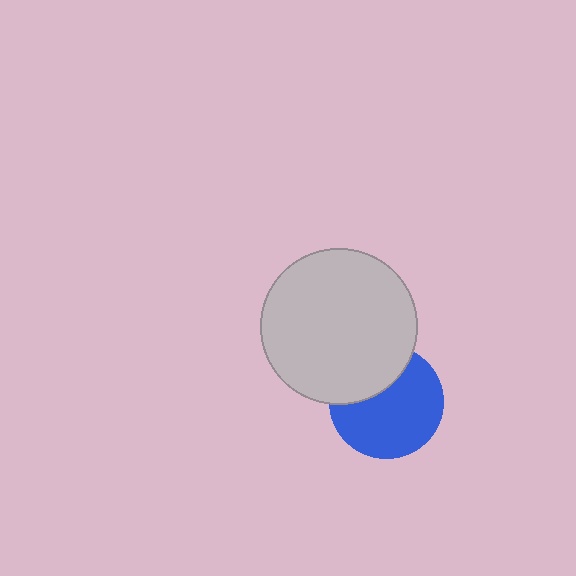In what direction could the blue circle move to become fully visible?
The blue circle could move down. That would shift it out from behind the light gray circle entirely.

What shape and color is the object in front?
The object in front is a light gray circle.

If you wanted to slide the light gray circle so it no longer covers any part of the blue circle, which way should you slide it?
Slide it up — that is the most direct way to separate the two shapes.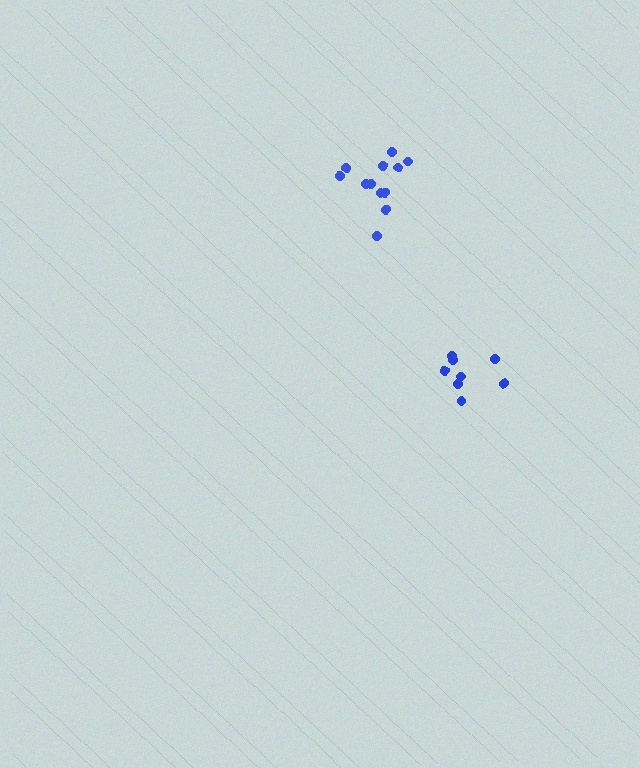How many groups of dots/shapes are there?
There are 2 groups.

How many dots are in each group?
Group 1: 12 dots, Group 2: 8 dots (20 total).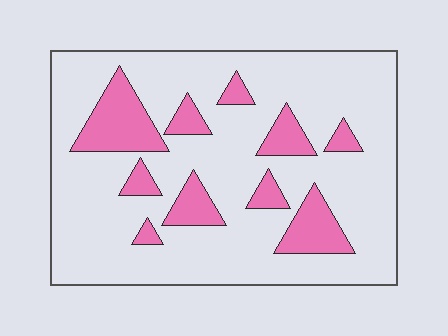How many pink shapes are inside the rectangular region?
10.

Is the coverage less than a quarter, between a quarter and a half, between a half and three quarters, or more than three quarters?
Less than a quarter.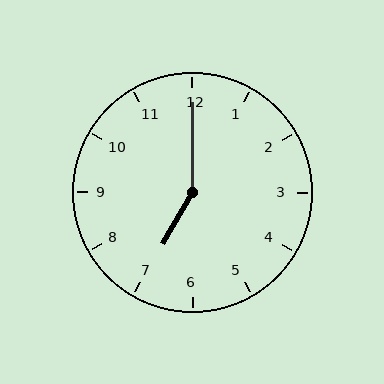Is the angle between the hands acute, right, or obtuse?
It is obtuse.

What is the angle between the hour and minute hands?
Approximately 150 degrees.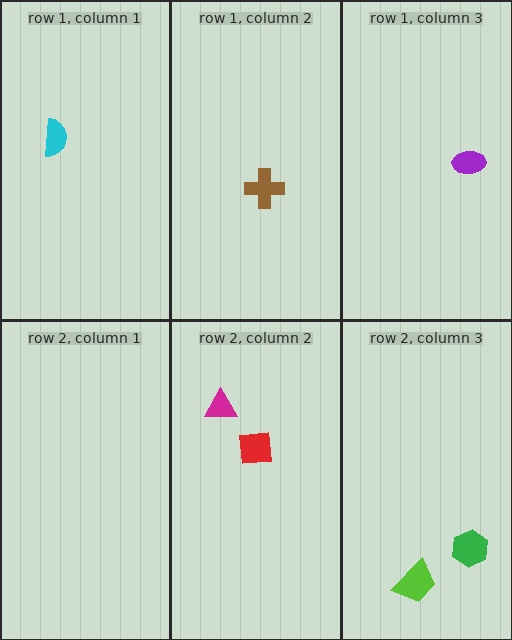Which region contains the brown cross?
The row 1, column 2 region.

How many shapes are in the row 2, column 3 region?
2.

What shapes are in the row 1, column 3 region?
The purple ellipse.